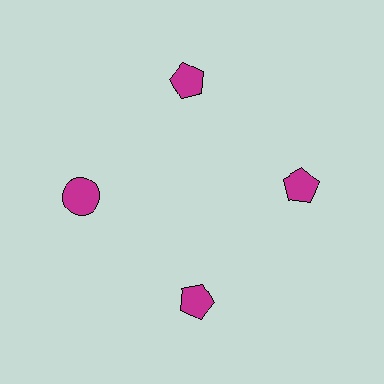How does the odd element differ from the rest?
It has a different shape: circle instead of pentagon.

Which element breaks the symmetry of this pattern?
The magenta circle at roughly the 9 o'clock position breaks the symmetry. All other shapes are magenta pentagons.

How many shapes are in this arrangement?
There are 4 shapes arranged in a ring pattern.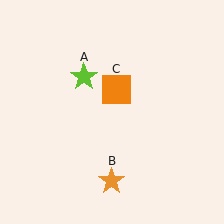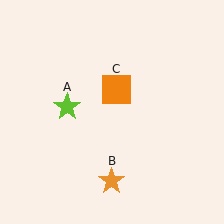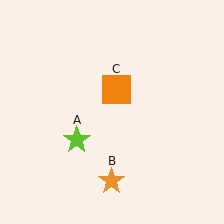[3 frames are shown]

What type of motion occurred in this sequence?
The lime star (object A) rotated counterclockwise around the center of the scene.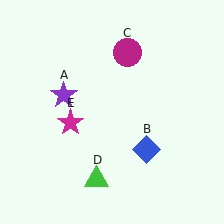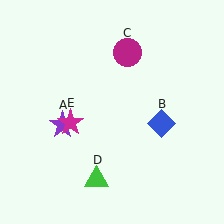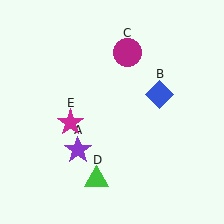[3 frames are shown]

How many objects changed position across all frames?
2 objects changed position: purple star (object A), blue diamond (object B).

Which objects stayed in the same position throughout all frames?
Magenta circle (object C) and green triangle (object D) and magenta star (object E) remained stationary.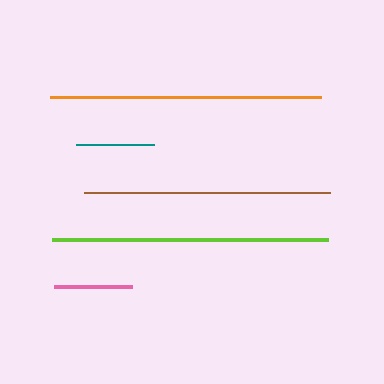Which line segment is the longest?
The lime line is the longest at approximately 275 pixels.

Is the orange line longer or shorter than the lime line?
The lime line is longer than the orange line.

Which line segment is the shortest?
The pink line is the shortest at approximately 78 pixels.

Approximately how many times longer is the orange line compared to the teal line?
The orange line is approximately 3.5 times the length of the teal line.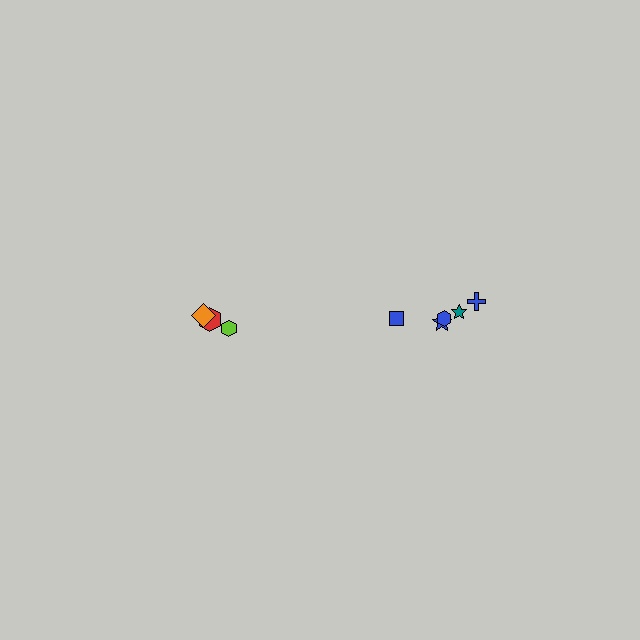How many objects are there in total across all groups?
There are 8 objects.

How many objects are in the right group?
There are 5 objects.